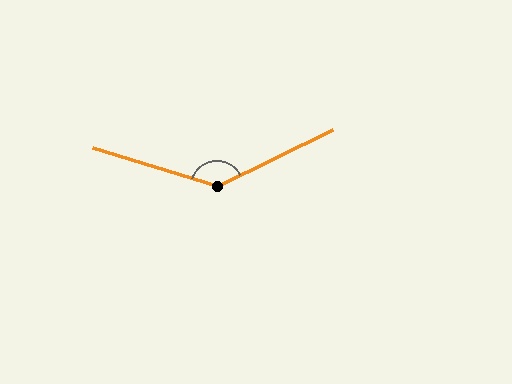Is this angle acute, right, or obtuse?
It is obtuse.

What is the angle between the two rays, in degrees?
Approximately 137 degrees.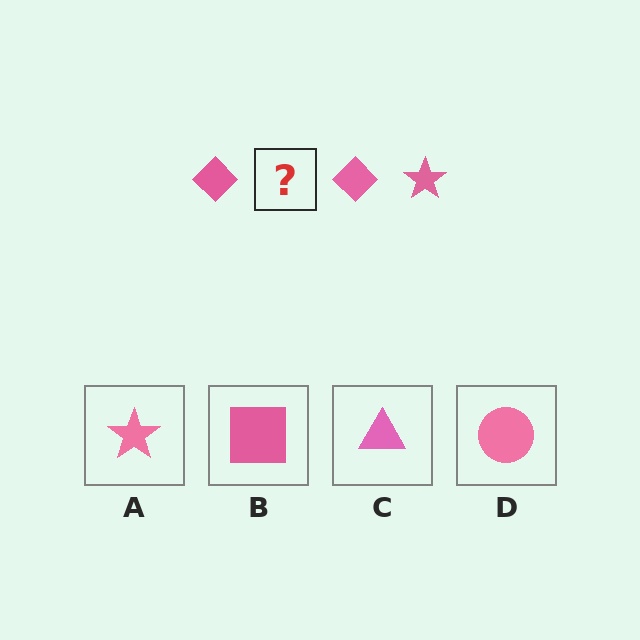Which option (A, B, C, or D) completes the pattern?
A.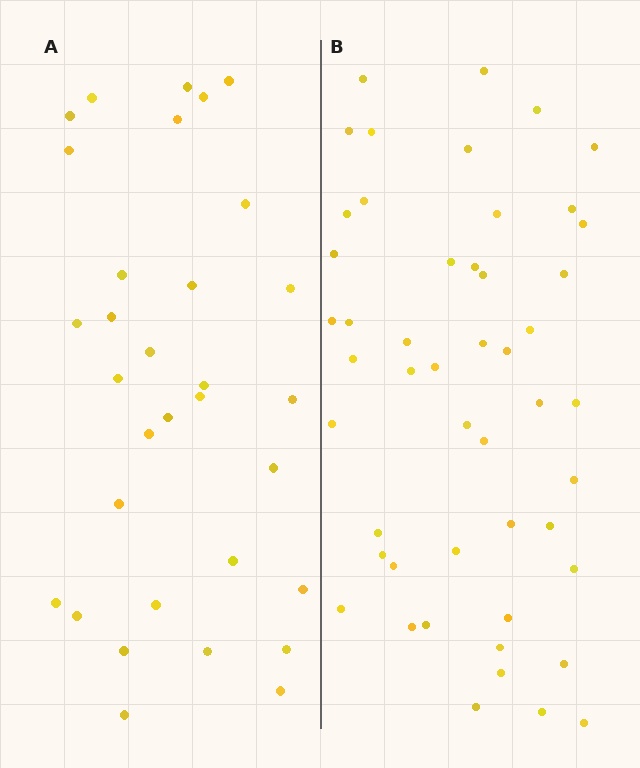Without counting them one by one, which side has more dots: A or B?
Region B (the right region) has more dots.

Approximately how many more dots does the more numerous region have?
Region B has approximately 15 more dots than region A.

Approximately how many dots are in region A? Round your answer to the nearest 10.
About 30 dots. (The exact count is 32, which rounds to 30.)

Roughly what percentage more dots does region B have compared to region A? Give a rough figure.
About 55% more.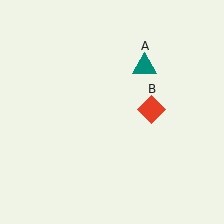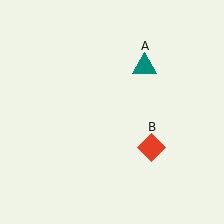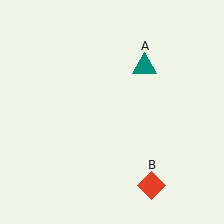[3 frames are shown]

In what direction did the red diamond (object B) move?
The red diamond (object B) moved down.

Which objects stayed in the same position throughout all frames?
Teal triangle (object A) remained stationary.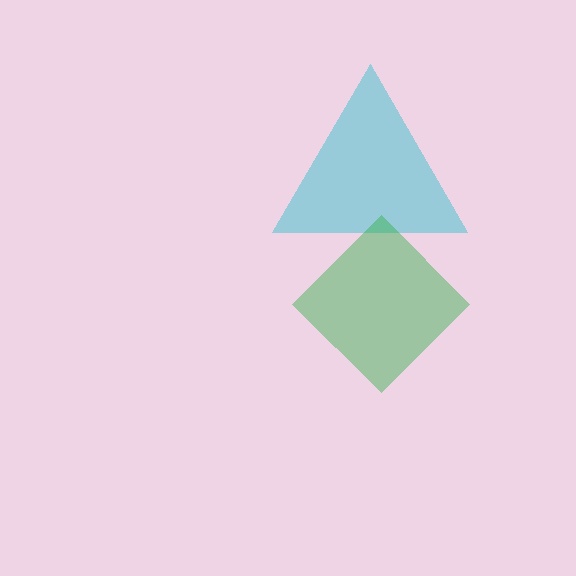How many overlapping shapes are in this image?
There are 2 overlapping shapes in the image.